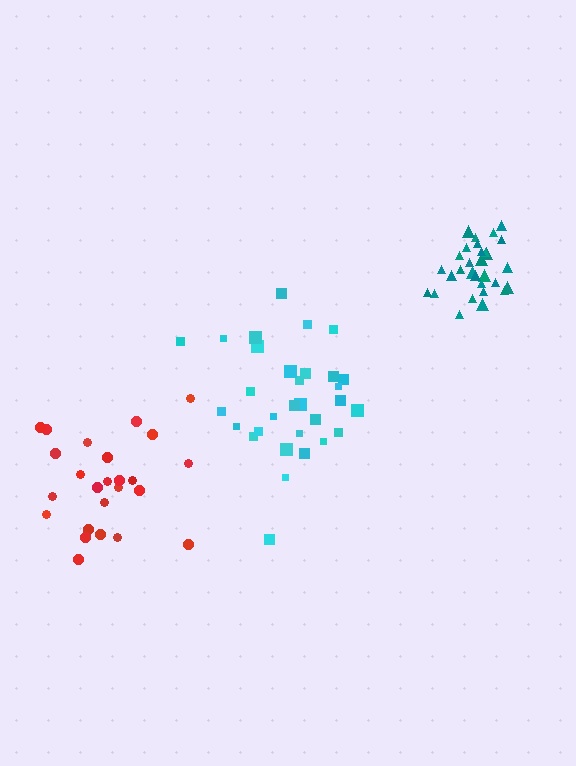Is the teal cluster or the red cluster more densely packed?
Teal.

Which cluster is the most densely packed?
Teal.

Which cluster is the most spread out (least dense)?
Red.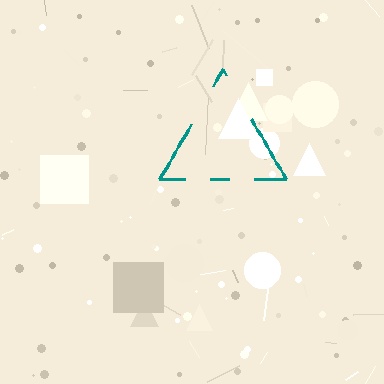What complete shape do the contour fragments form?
The contour fragments form a triangle.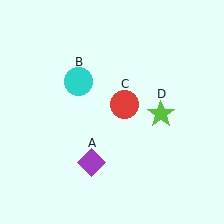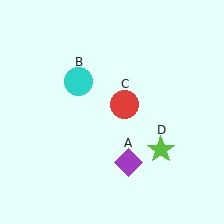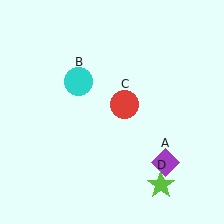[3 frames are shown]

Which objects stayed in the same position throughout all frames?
Cyan circle (object B) and red circle (object C) remained stationary.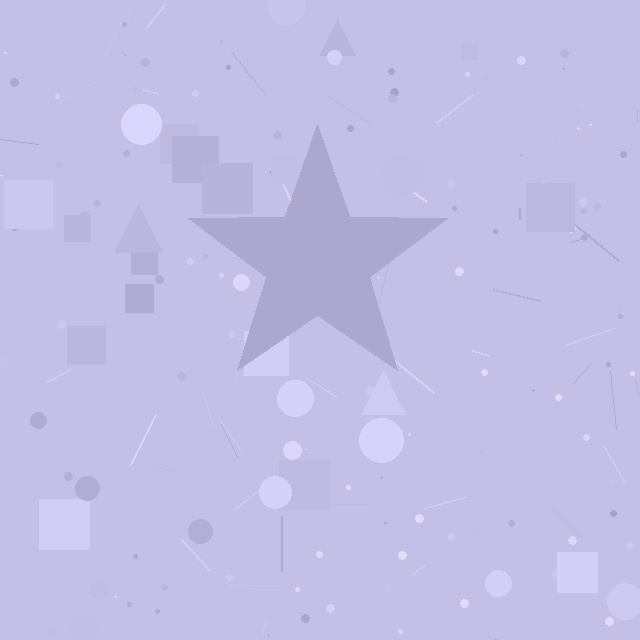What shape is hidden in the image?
A star is hidden in the image.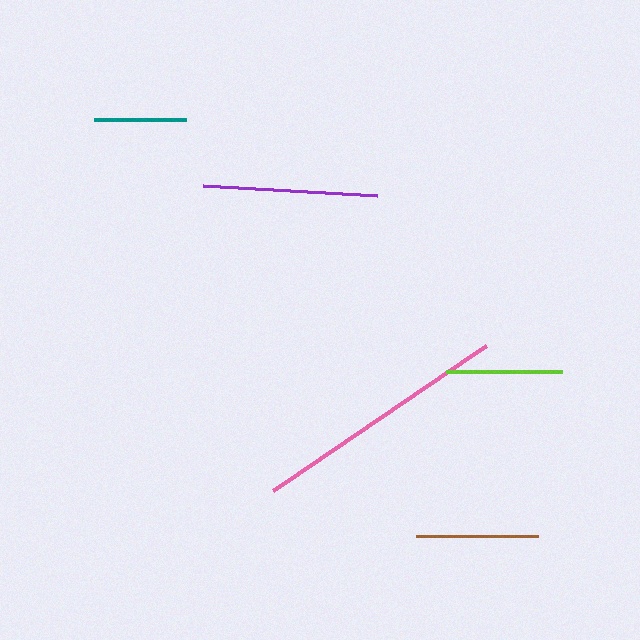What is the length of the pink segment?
The pink segment is approximately 258 pixels long.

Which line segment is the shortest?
The teal line is the shortest at approximately 92 pixels.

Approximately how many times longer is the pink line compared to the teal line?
The pink line is approximately 2.8 times the length of the teal line.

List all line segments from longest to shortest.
From longest to shortest: pink, purple, brown, lime, teal.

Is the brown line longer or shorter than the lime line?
The brown line is longer than the lime line.